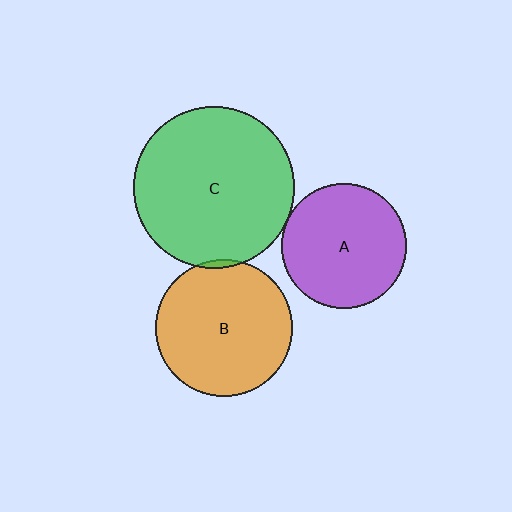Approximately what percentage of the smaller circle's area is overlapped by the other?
Approximately 5%.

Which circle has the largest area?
Circle C (green).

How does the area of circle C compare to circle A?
Approximately 1.7 times.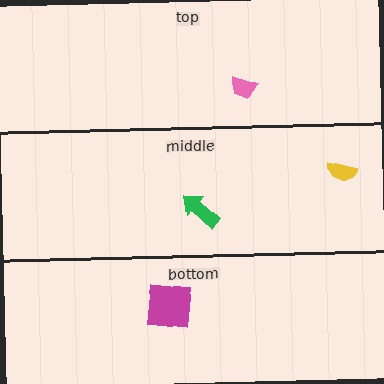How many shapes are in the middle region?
2.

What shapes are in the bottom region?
The magenta square.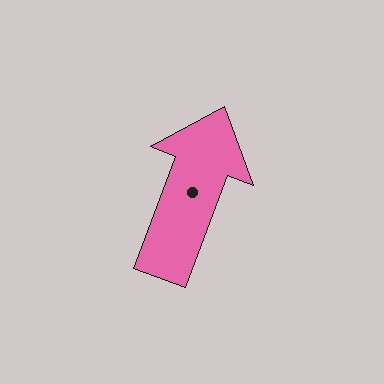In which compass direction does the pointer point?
North.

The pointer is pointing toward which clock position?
Roughly 1 o'clock.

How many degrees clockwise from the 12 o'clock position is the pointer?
Approximately 21 degrees.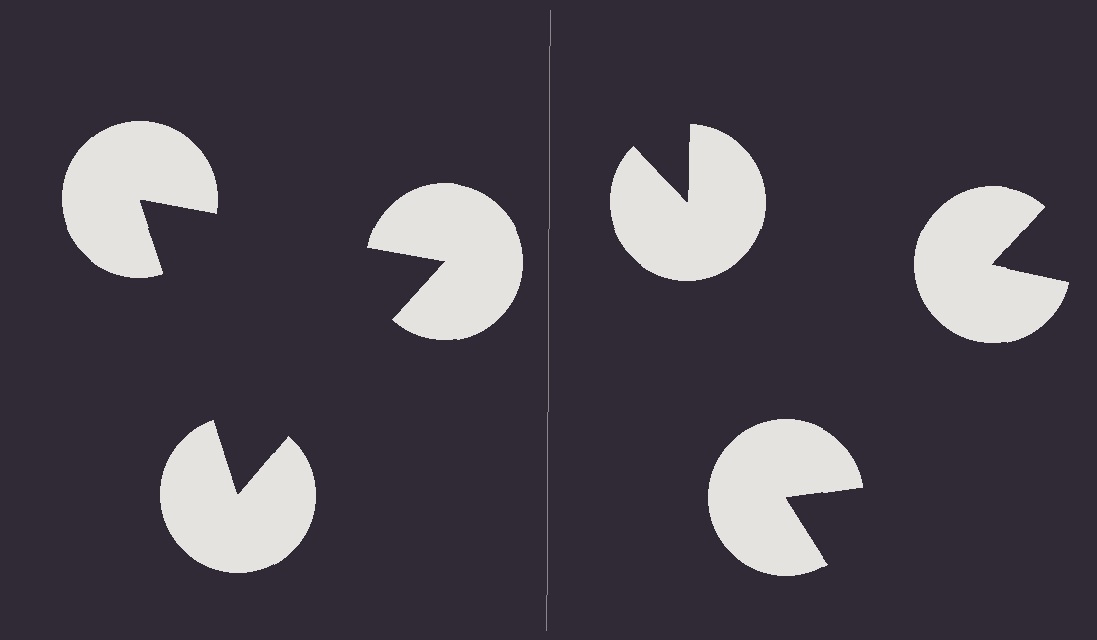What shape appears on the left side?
An illusory triangle.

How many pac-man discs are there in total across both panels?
6 — 3 on each side.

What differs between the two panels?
The pac-man discs are positioned identically on both sides; only the wedge orientations differ. On the left they align to a triangle; on the right they are misaligned.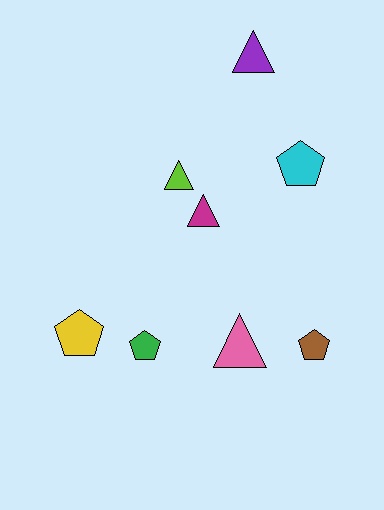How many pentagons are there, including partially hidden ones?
There are 4 pentagons.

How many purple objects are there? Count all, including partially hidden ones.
There is 1 purple object.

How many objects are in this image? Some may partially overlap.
There are 8 objects.